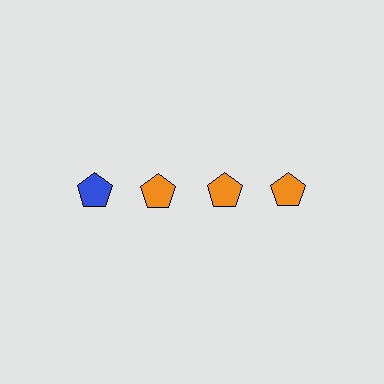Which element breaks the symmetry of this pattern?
The blue pentagon in the top row, leftmost column breaks the symmetry. All other shapes are orange pentagons.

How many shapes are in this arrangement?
There are 4 shapes arranged in a grid pattern.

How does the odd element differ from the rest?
It has a different color: blue instead of orange.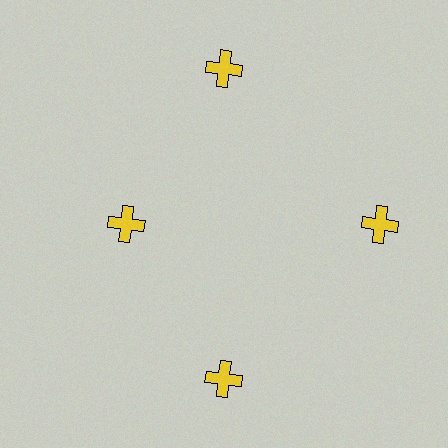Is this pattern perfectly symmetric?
No. The 4 yellow crosses are arranged in a ring, but one element near the 9 o'clock position is pulled inward toward the center, breaking the 4-fold rotational symmetry.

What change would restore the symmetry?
The symmetry would be restored by moving it outward, back onto the ring so that all 4 crosses sit at equal angles and equal distance from the center.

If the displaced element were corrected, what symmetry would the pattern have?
It would have 4-fold rotational symmetry — the pattern would map onto itself every 90 degrees.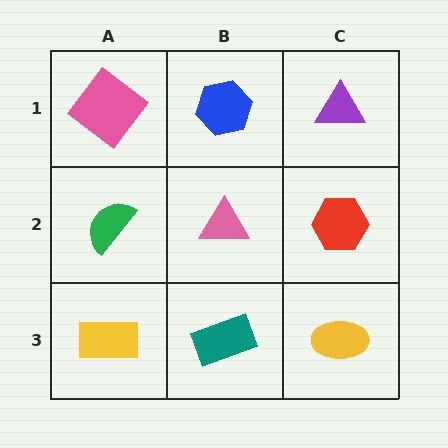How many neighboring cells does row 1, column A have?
2.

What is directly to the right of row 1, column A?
A blue hexagon.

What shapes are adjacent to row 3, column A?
A green semicircle (row 2, column A), a teal rectangle (row 3, column B).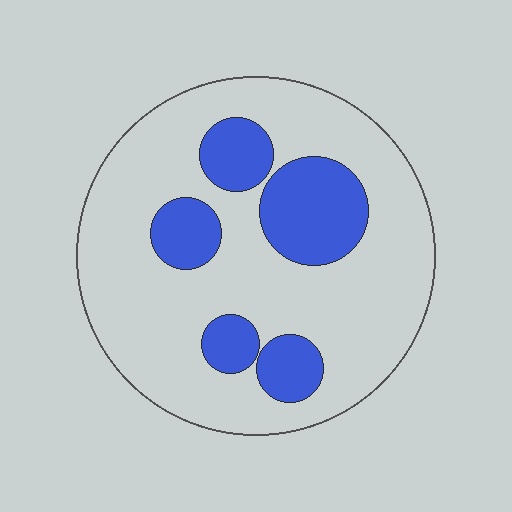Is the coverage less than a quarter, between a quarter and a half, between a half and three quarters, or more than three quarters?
Less than a quarter.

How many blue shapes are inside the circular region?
5.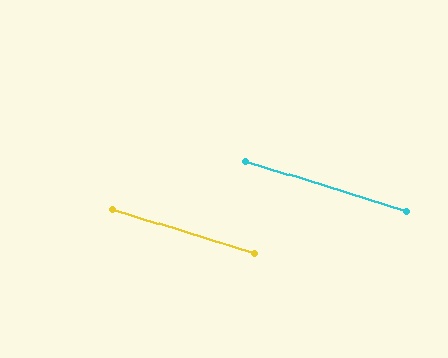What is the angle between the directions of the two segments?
Approximately 1 degree.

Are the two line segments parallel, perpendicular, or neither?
Parallel — their directions differ by only 0.6°.